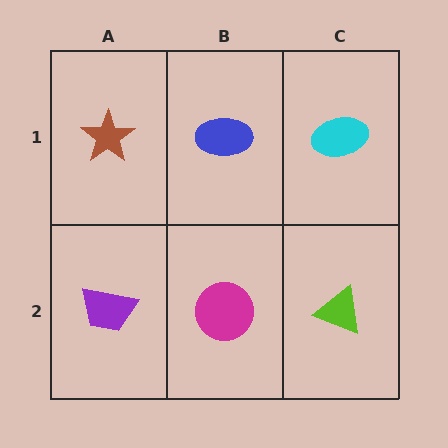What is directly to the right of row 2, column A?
A magenta circle.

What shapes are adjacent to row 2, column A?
A brown star (row 1, column A), a magenta circle (row 2, column B).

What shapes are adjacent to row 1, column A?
A purple trapezoid (row 2, column A), a blue ellipse (row 1, column B).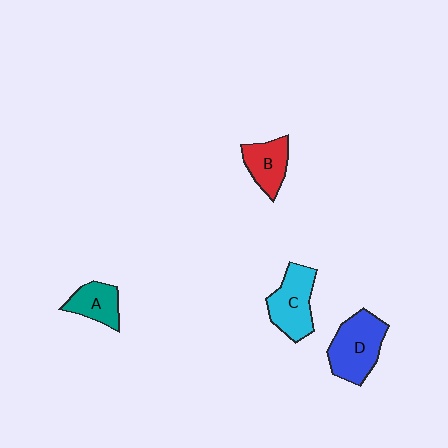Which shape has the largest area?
Shape D (blue).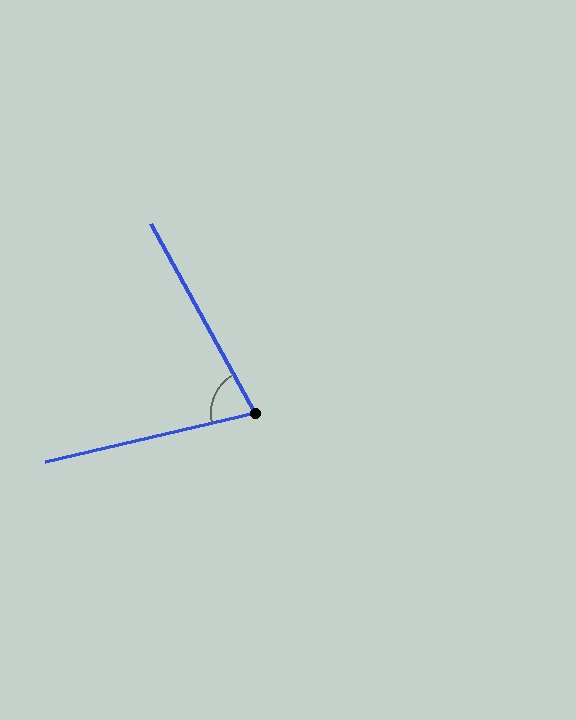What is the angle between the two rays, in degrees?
Approximately 74 degrees.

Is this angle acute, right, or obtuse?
It is acute.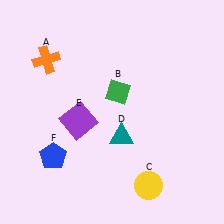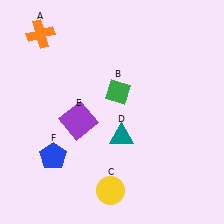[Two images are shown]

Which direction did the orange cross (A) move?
The orange cross (A) moved up.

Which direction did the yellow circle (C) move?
The yellow circle (C) moved left.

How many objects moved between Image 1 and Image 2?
2 objects moved between the two images.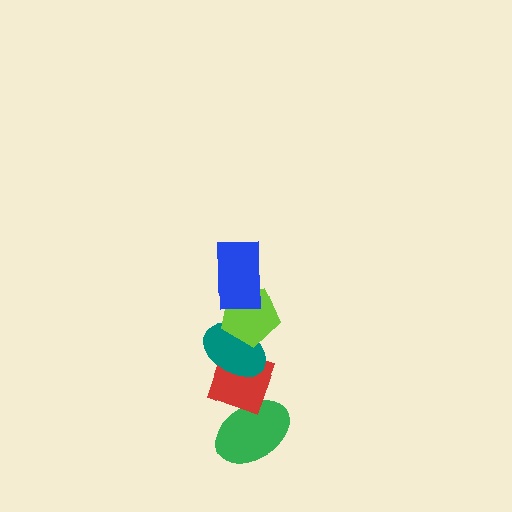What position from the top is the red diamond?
The red diamond is 4th from the top.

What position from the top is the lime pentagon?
The lime pentagon is 2nd from the top.